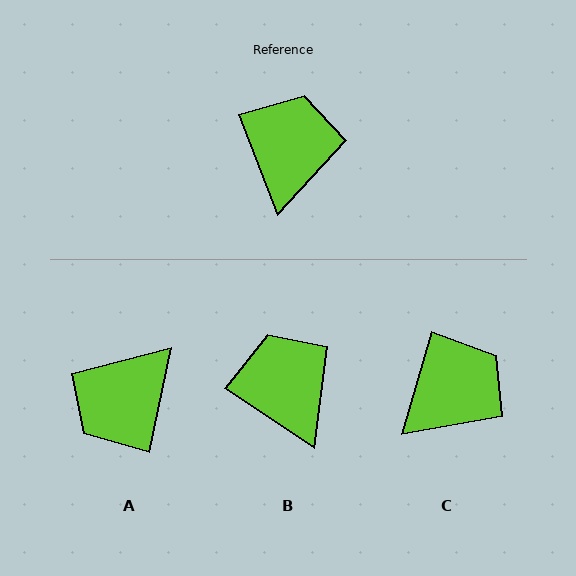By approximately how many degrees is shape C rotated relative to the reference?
Approximately 37 degrees clockwise.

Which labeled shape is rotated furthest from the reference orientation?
A, about 147 degrees away.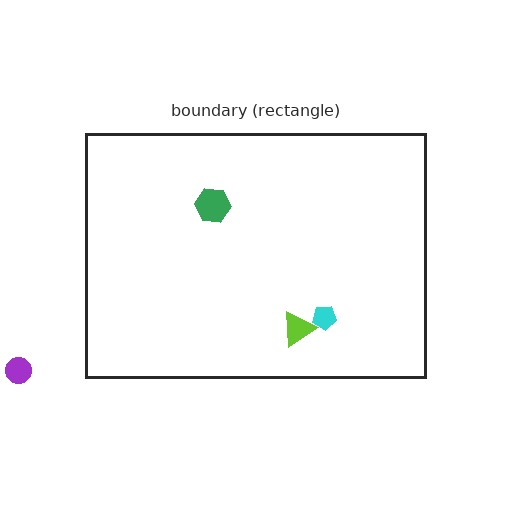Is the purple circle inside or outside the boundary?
Outside.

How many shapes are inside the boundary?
3 inside, 1 outside.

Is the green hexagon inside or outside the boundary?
Inside.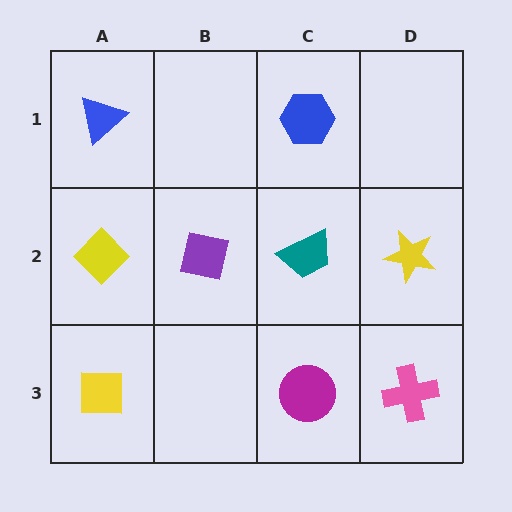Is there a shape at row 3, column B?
No, that cell is empty.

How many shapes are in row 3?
3 shapes.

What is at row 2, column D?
A yellow star.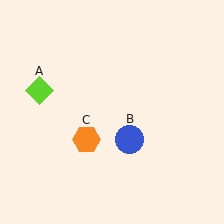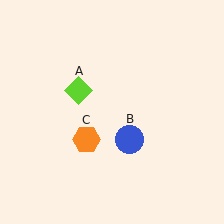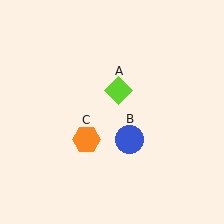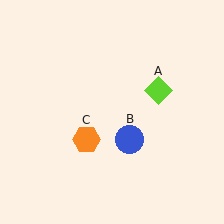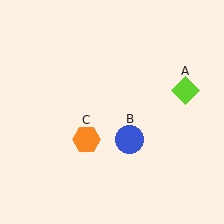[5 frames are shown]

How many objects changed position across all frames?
1 object changed position: lime diamond (object A).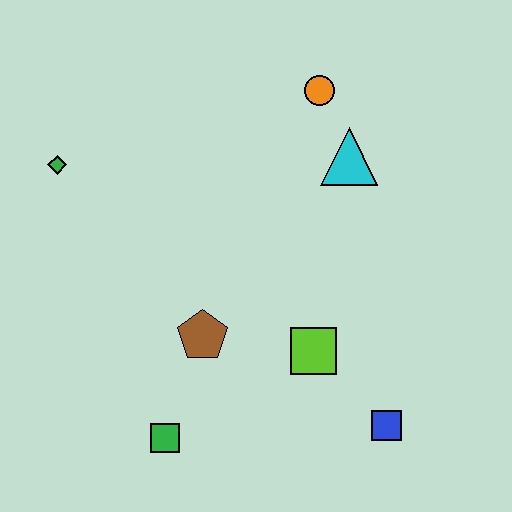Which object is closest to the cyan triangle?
The orange circle is closest to the cyan triangle.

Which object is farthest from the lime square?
The green diamond is farthest from the lime square.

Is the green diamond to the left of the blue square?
Yes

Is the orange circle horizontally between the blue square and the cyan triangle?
No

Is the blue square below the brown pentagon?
Yes